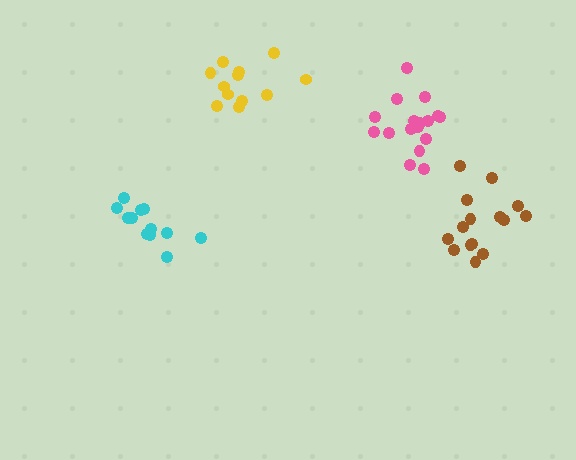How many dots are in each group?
Group 1: 15 dots, Group 2: 12 dots, Group 3: 12 dots, Group 4: 17 dots (56 total).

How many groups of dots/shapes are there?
There are 4 groups.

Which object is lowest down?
The cyan cluster is bottommost.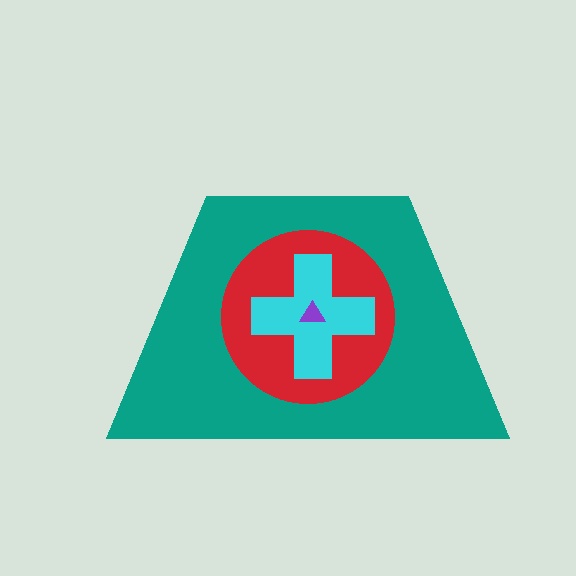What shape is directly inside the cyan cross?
The purple triangle.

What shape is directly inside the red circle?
The cyan cross.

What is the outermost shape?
The teal trapezoid.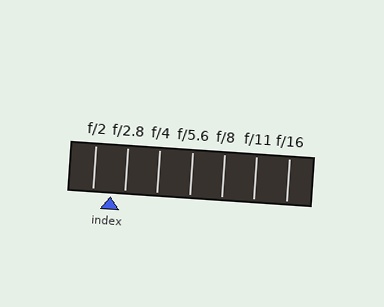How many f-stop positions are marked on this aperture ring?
There are 7 f-stop positions marked.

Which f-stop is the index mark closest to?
The index mark is closest to f/2.8.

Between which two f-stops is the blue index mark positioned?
The index mark is between f/2 and f/2.8.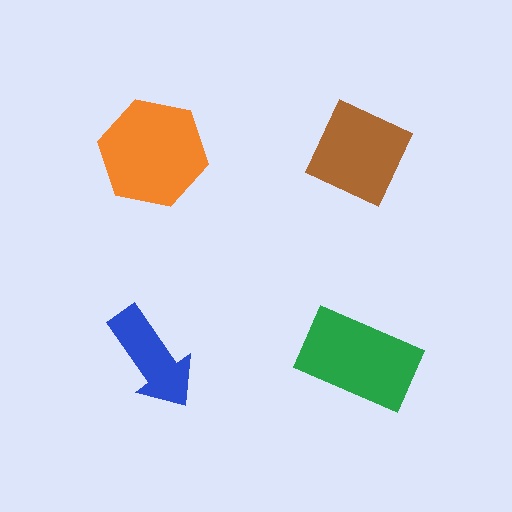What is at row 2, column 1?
A blue arrow.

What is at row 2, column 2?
A green rectangle.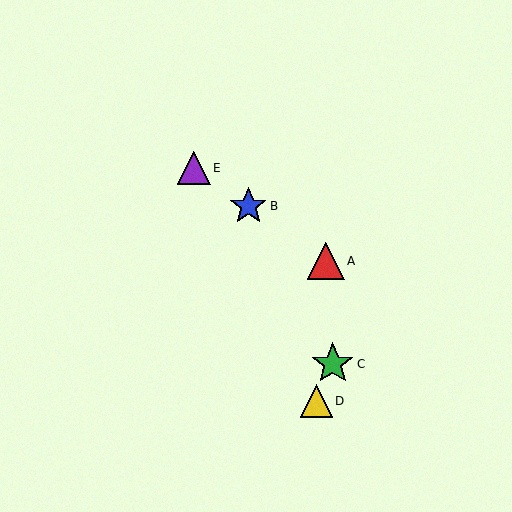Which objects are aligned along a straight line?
Objects A, B, E are aligned along a straight line.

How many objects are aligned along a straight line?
3 objects (A, B, E) are aligned along a straight line.